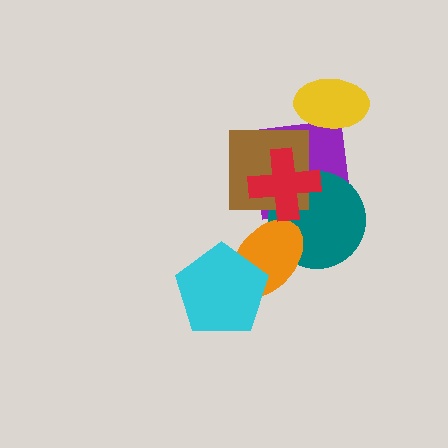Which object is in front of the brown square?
The red cross is in front of the brown square.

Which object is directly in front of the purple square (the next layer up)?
The teal circle is directly in front of the purple square.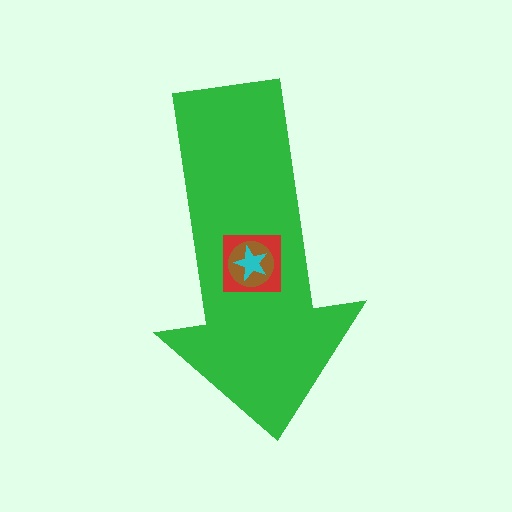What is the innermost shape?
The cyan star.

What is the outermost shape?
The green arrow.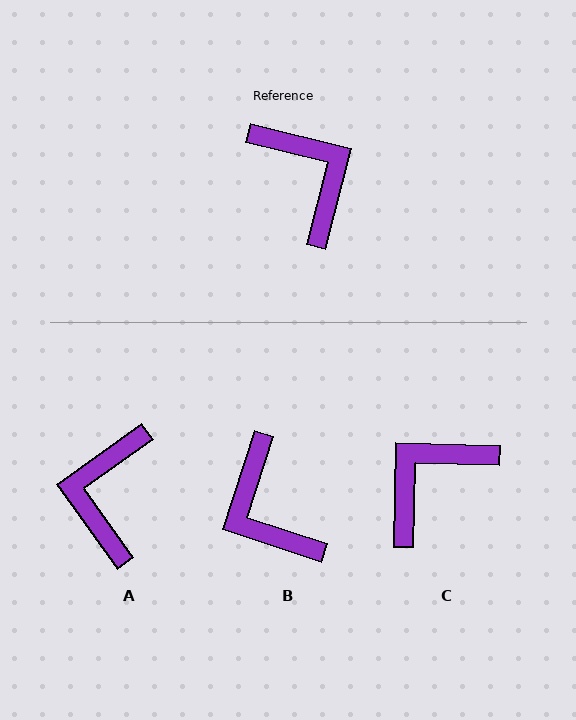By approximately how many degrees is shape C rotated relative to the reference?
Approximately 103 degrees counter-clockwise.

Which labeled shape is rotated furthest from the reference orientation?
B, about 176 degrees away.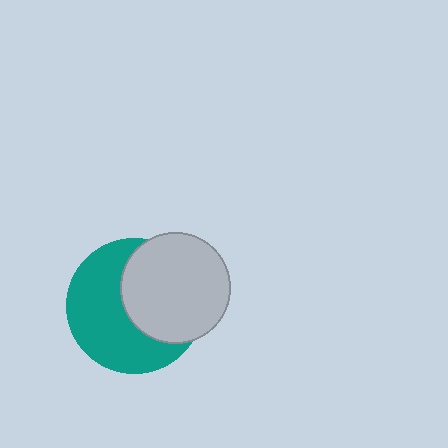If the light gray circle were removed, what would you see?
You would see the complete teal circle.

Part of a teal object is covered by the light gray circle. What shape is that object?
It is a circle.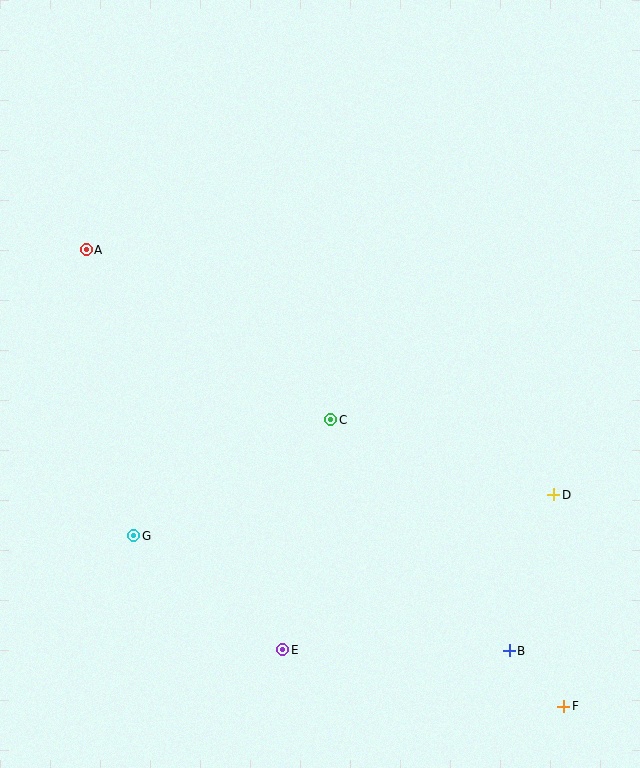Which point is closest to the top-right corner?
Point D is closest to the top-right corner.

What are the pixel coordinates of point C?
Point C is at (331, 420).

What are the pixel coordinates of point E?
Point E is at (283, 650).